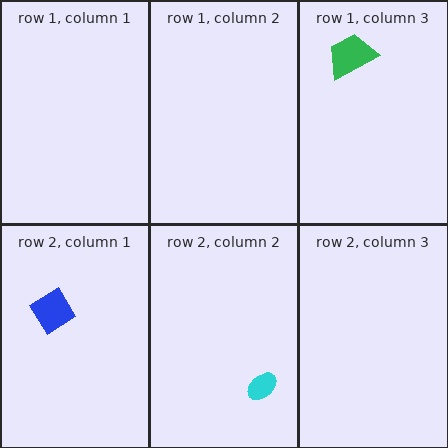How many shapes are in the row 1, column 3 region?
1.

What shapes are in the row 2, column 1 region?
The blue diamond.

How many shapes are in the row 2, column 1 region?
1.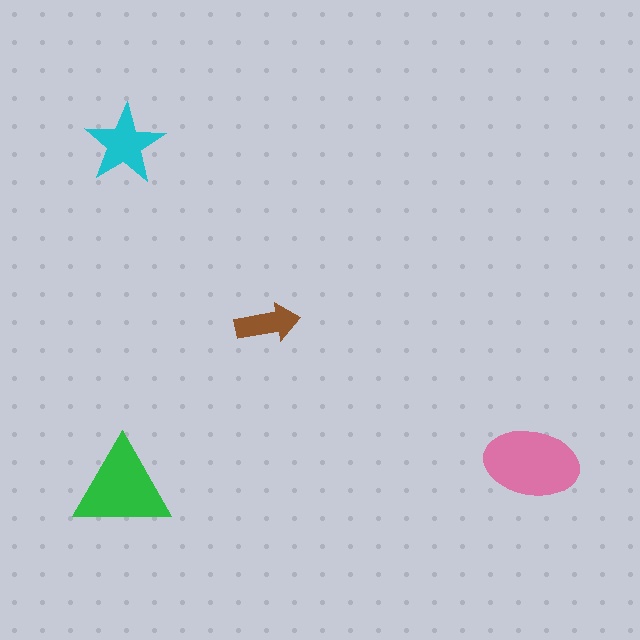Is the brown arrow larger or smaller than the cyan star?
Smaller.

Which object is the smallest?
The brown arrow.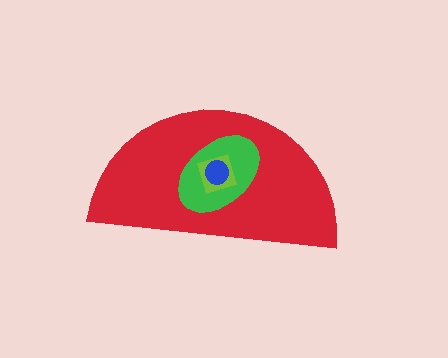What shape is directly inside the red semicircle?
The green ellipse.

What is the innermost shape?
The blue circle.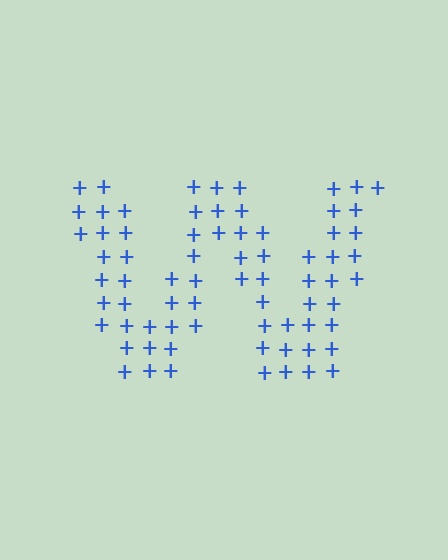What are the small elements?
The small elements are plus signs.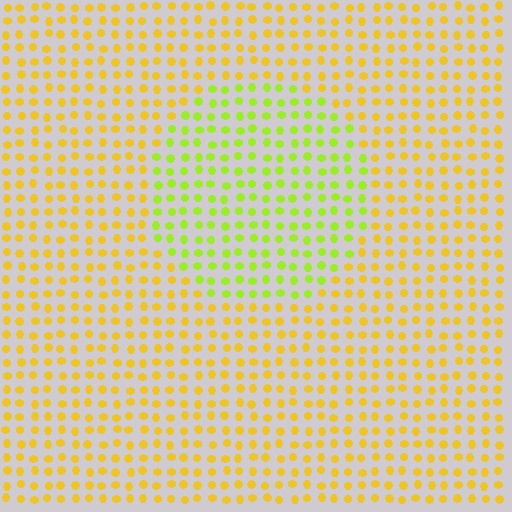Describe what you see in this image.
The image is filled with small yellow elements in a uniform arrangement. A circle-shaped region is visible where the elements are tinted to a slightly different hue, forming a subtle color boundary.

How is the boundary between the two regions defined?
The boundary is defined purely by a slight shift in hue (about 37 degrees). Spacing, size, and orientation are identical on both sides.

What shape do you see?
I see a circle.